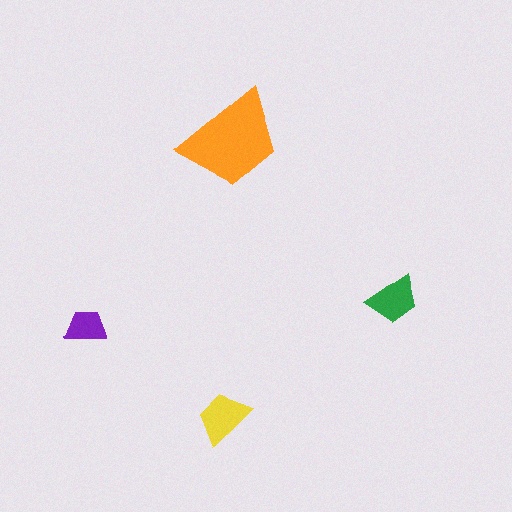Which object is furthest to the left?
The purple trapezoid is leftmost.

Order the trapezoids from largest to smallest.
the orange one, the yellow one, the green one, the purple one.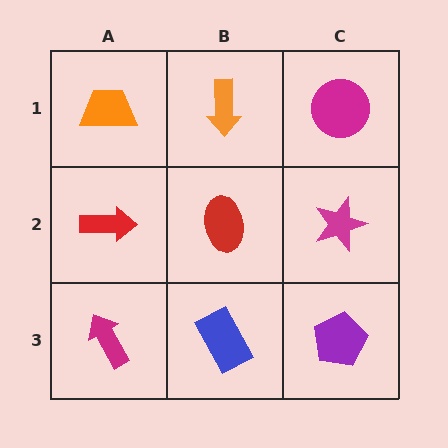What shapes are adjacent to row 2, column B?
An orange arrow (row 1, column B), a blue rectangle (row 3, column B), a red arrow (row 2, column A), a magenta star (row 2, column C).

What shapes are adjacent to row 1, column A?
A red arrow (row 2, column A), an orange arrow (row 1, column B).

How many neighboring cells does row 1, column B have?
3.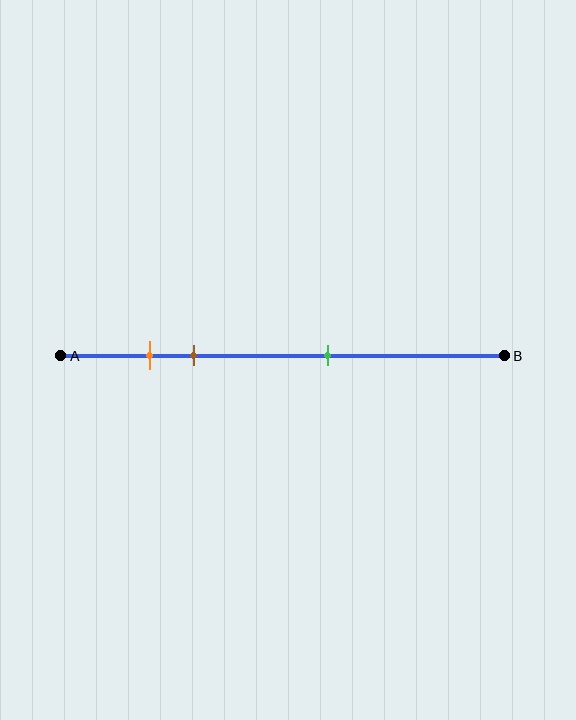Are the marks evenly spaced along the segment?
No, the marks are not evenly spaced.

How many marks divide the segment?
There are 3 marks dividing the segment.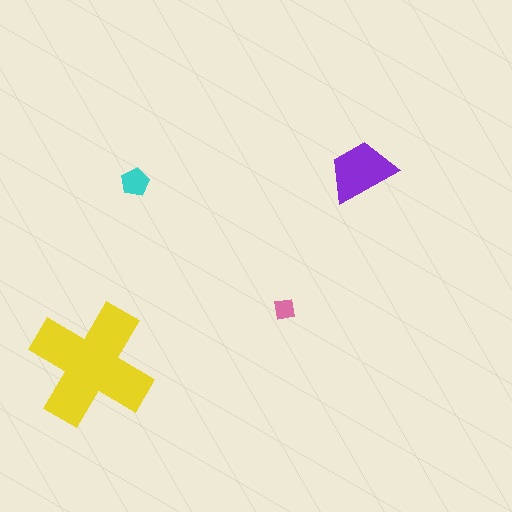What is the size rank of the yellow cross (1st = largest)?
1st.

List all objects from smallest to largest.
The pink square, the cyan pentagon, the purple trapezoid, the yellow cross.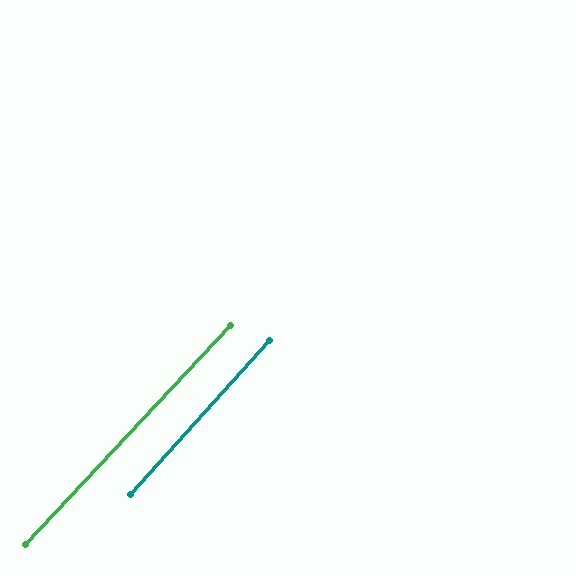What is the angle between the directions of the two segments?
Approximately 1 degree.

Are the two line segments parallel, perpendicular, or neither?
Parallel — their directions differ by only 0.8°.